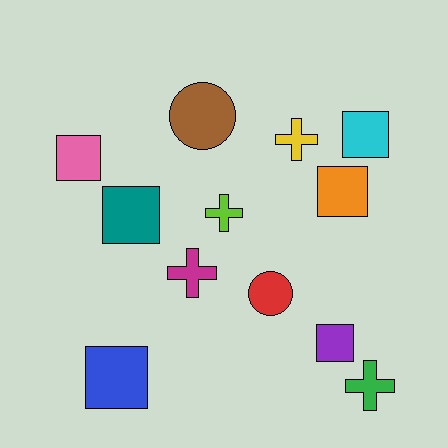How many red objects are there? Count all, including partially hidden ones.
There is 1 red object.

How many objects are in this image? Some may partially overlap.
There are 12 objects.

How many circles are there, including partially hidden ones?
There are 2 circles.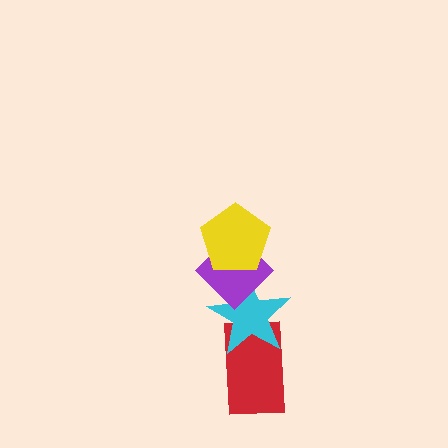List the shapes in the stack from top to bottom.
From top to bottom: the yellow pentagon, the purple diamond, the cyan star, the red rectangle.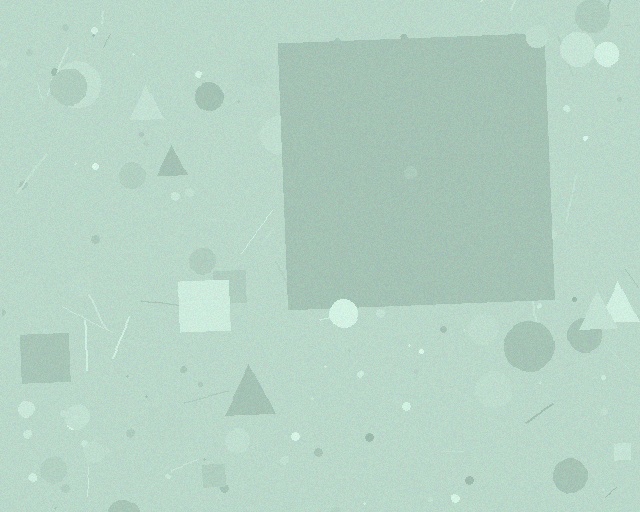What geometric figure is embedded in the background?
A square is embedded in the background.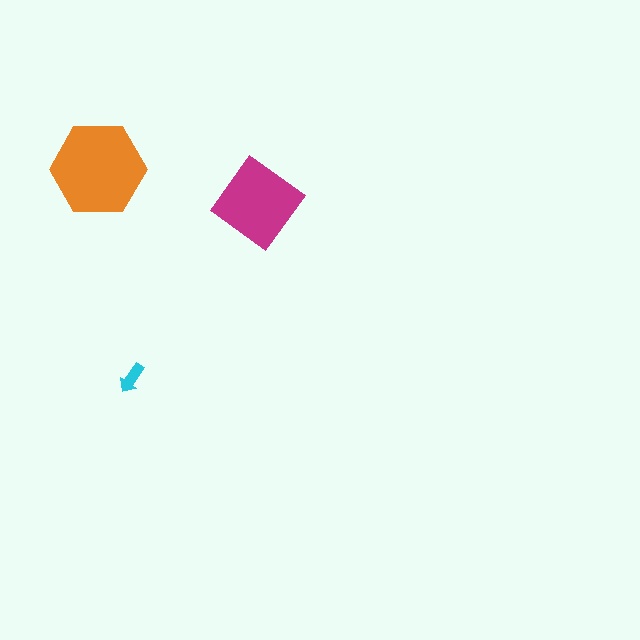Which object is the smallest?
The cyan arrow.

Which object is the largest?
The orange hexagon.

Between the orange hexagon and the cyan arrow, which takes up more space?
The orange hexagon.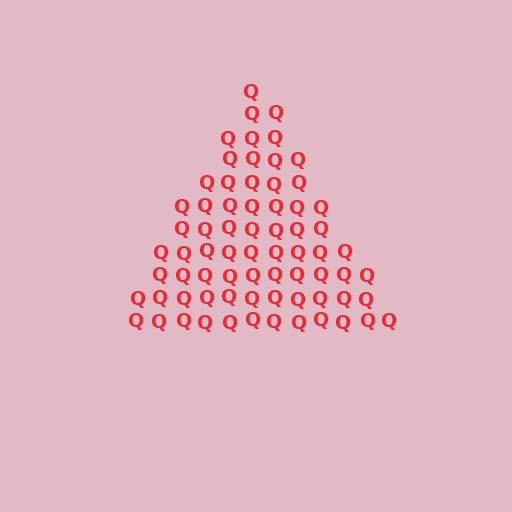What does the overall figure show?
The overall figure shows a triangle.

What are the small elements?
The small elements are letter Q's.